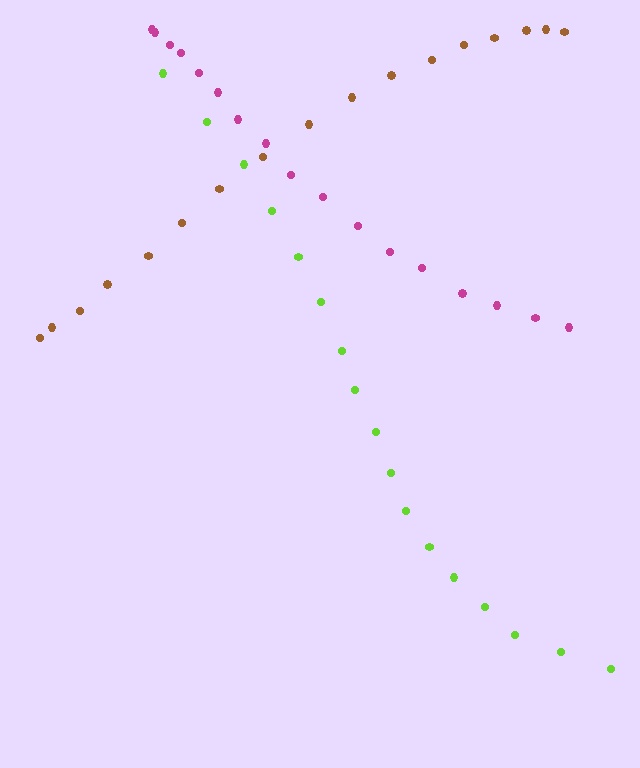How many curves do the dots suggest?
There are 3 distinct paths.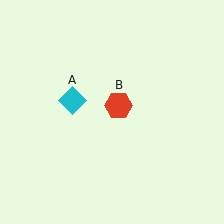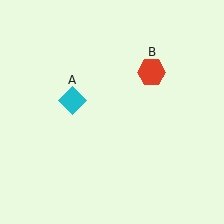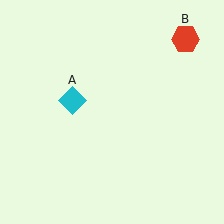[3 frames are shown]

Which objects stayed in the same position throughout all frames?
Cyan diamond (object A) remained stationary.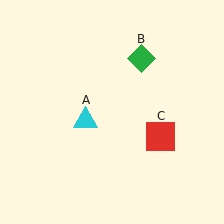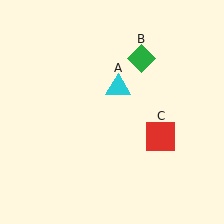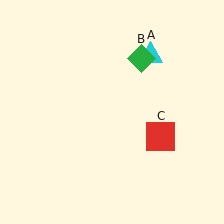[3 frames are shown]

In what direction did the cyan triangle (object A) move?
The cyan triangle (object A) moved up and to the right.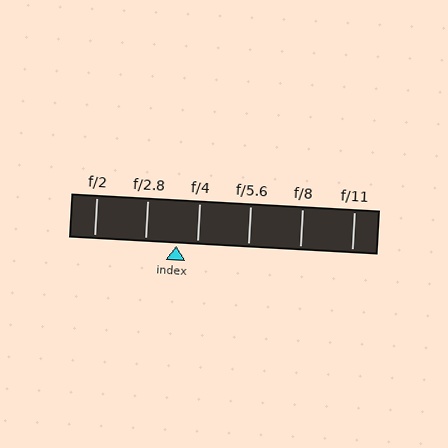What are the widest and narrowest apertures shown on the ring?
The widest aperture shown is f/2 and the narrowest is f/11.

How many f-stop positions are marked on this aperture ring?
There are 6 f-stop positions marked.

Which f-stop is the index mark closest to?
The index mark is closest to f/4.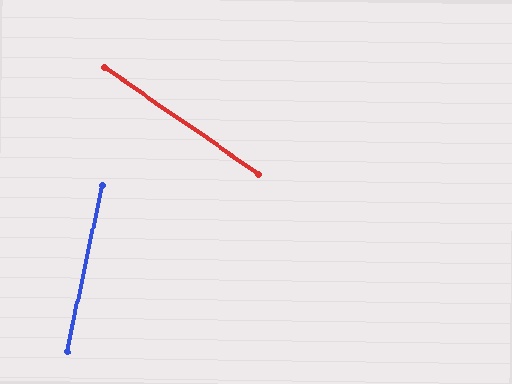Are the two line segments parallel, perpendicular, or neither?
Neither parallel nor perpendicular — they differ by about 67°.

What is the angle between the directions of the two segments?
Approximately 67 degrees.